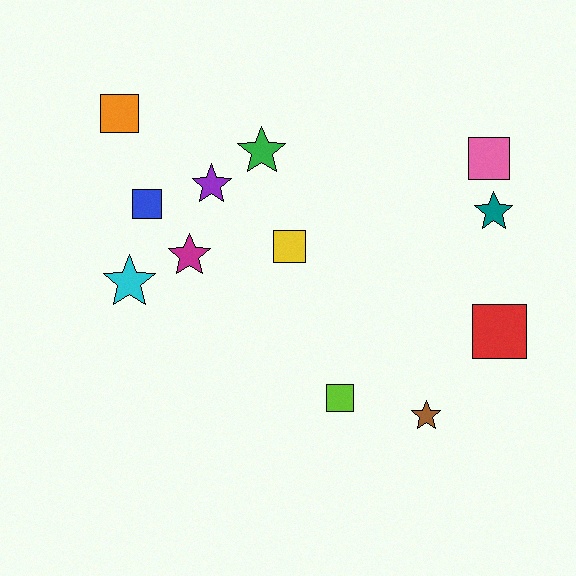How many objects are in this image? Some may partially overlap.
There are 12 objects.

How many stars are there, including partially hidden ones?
There are 6 stars.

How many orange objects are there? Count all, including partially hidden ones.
There is 1 orange object.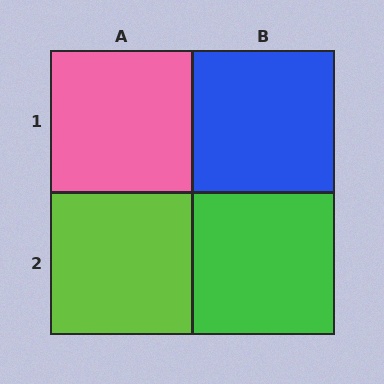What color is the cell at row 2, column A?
Lime.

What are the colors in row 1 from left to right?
Pink, blue.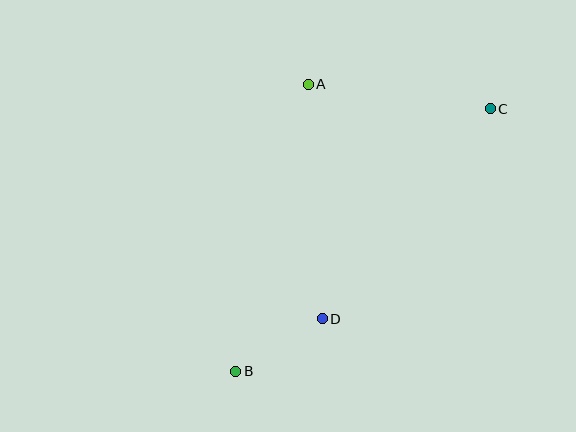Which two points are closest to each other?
Points B and D are closest to each other.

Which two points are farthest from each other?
Points B and C are farthest from each other.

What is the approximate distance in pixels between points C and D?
The distance between C and D is approximately 269 pixels.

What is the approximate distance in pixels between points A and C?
The distance between A and C is approximately 184 pixels.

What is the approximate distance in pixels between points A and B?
The distance between A and B is approximately 296 pixels.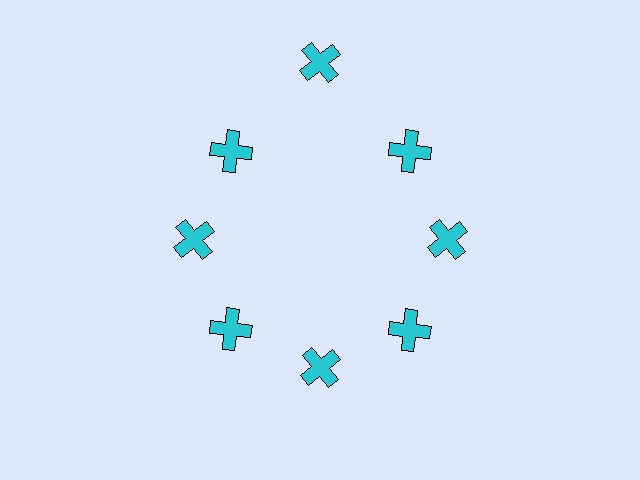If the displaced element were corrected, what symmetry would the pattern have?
It would have 8-fold rotational symmetry — the pattern would map onto itself every 45 degrees.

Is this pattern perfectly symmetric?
No. The 8 cyan crosses are arranged in a ring, but one element near the 12 o'clock position is pushed outward from the center, breaking the 8-fold rotational symmetry.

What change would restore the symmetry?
The symmetry would be restored by moving it inward, back onto the ring so that all 8 crosses sit at equal angles and equal distance from the center.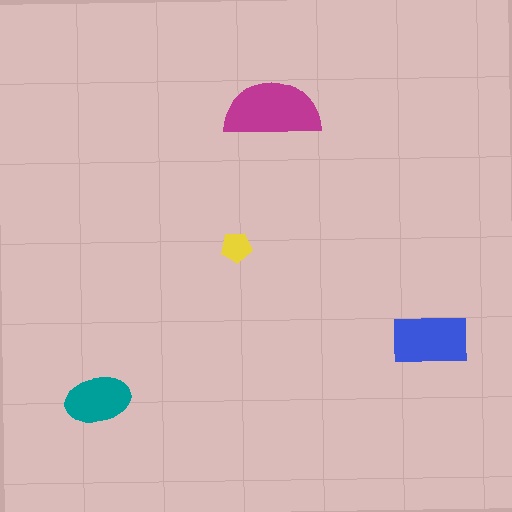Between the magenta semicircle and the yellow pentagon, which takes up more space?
The magenta semicircle.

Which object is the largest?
The magenta semicircle.